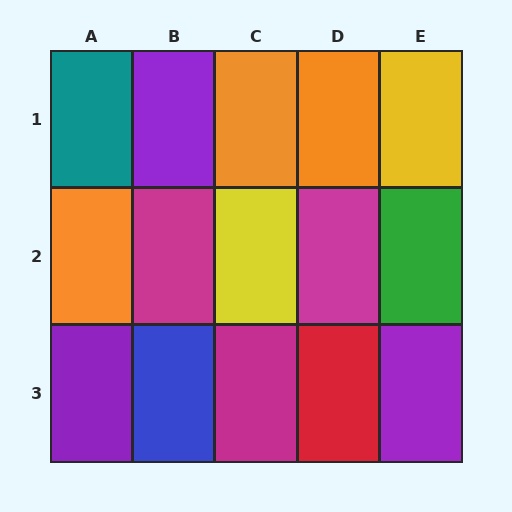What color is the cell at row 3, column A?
Purple.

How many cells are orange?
3 cells are orange.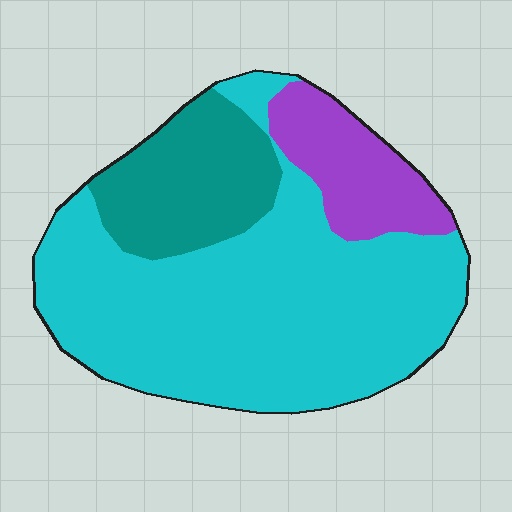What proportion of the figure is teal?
Teal takes up less than a quarter of the figure.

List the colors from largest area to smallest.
From largest to smallest: cyan, teal, purple.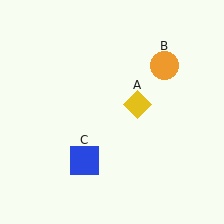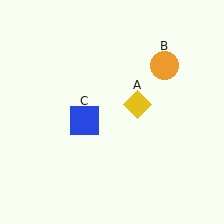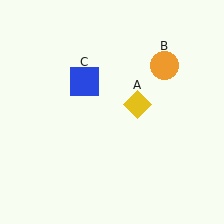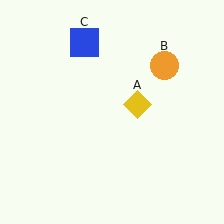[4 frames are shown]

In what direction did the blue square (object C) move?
The blue square (object C) moved up.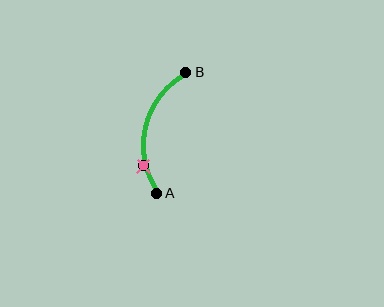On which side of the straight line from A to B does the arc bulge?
The arc bulges to the left of the straight line connecting A and B.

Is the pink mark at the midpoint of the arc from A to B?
No. The pink mark lies on the arc but is closer to endpoint A. The arc midpoint would be at the point on the curve equidistant along the arc from both A and B.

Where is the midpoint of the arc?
The arc midpoint is the point on the curve farthest from the straight line joining A and B. It sits to the left of that line.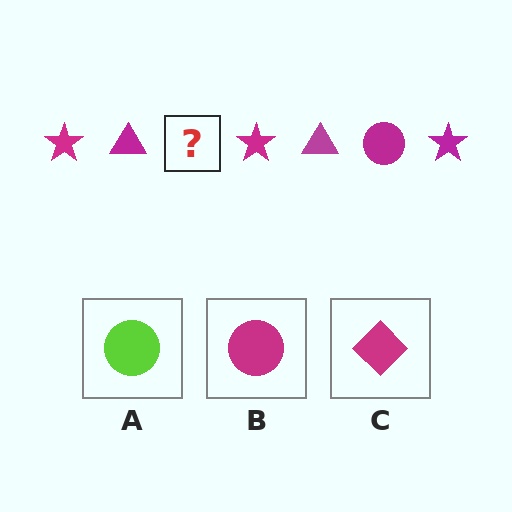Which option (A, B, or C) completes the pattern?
B.